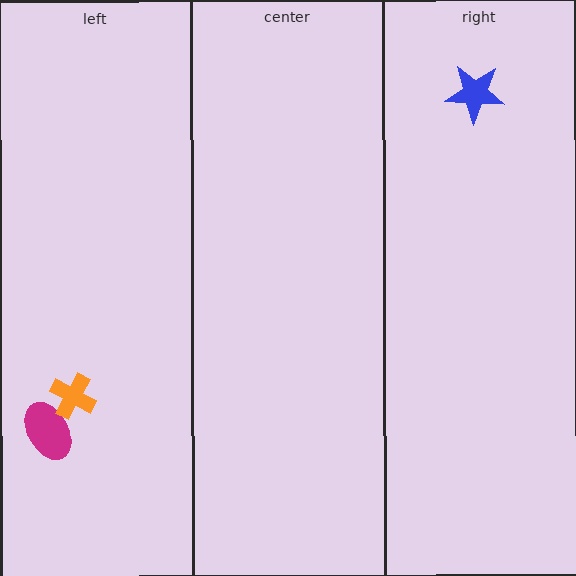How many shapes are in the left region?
2.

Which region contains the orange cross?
The left region.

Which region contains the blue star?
The right region.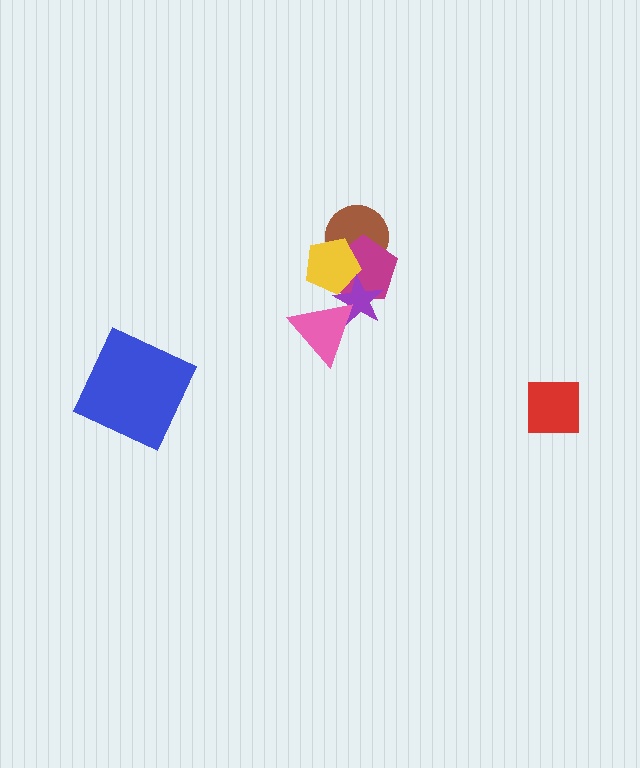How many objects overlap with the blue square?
0 objects overlap with the blue square.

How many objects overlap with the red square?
0 objects overlap with the red square.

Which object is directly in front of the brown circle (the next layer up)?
The magenta pentagon is directly in front of the brown circle.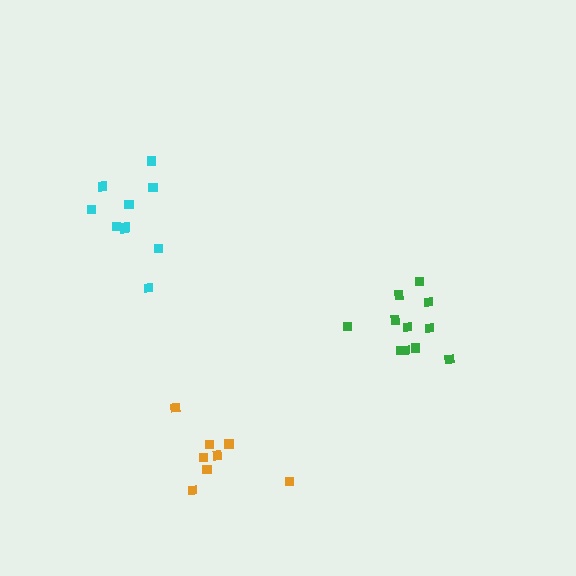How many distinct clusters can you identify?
There are 3 distinct clusters.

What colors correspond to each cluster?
The clusters are colored: cyan, green, orange.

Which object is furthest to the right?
The green cluster is rightmost.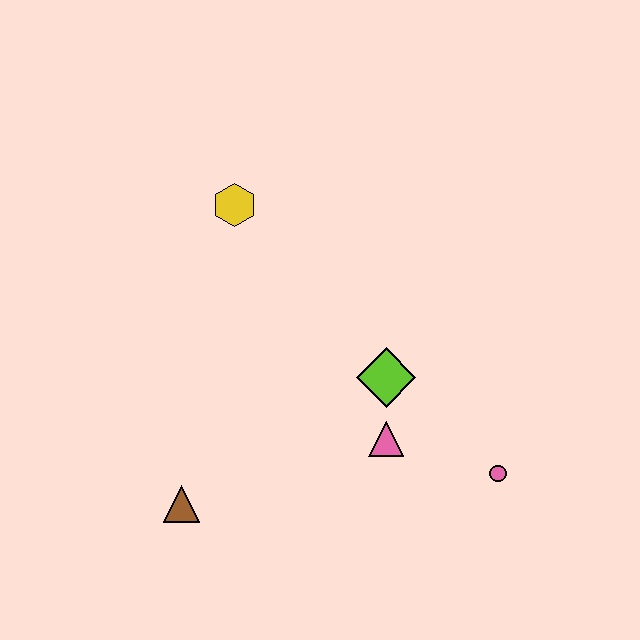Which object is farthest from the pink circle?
The yellow hexagon is farthest from the pink circle.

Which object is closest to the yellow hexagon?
The lime diamond is closest to the yellow hexagon.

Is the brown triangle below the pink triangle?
Yes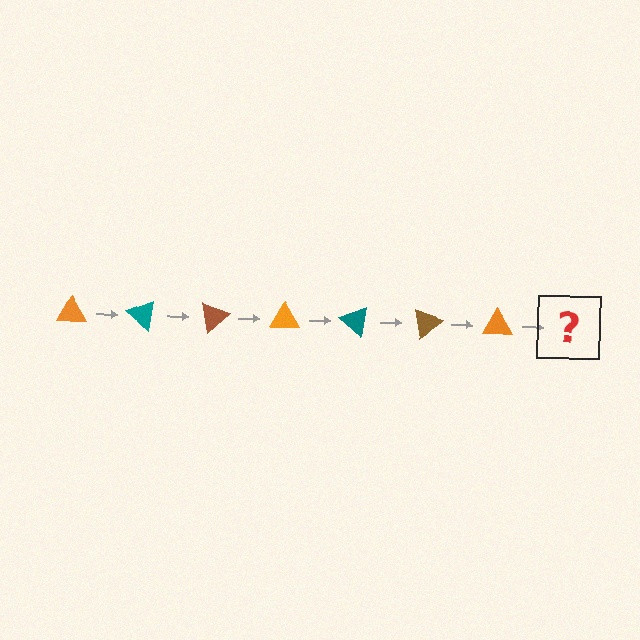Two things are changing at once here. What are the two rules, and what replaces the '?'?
The two rules are that it rotates 40 degrees each step and the color cycles through orange, teal, and brown. The '?' should be a teal triangle, rotated 280 degrees from the start.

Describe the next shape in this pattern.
It should be a teal triangle, rotated 280 degrees from the start.